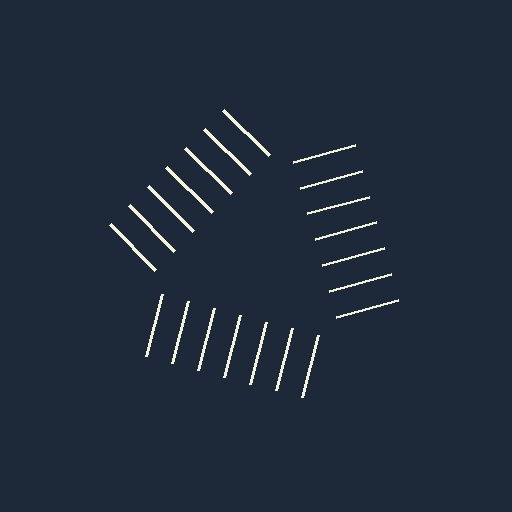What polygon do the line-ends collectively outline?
An illusory triangle — the line segments terminate on its edges but no continuous stroke is drawn.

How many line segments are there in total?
21 — 7 along each of the 3 edges.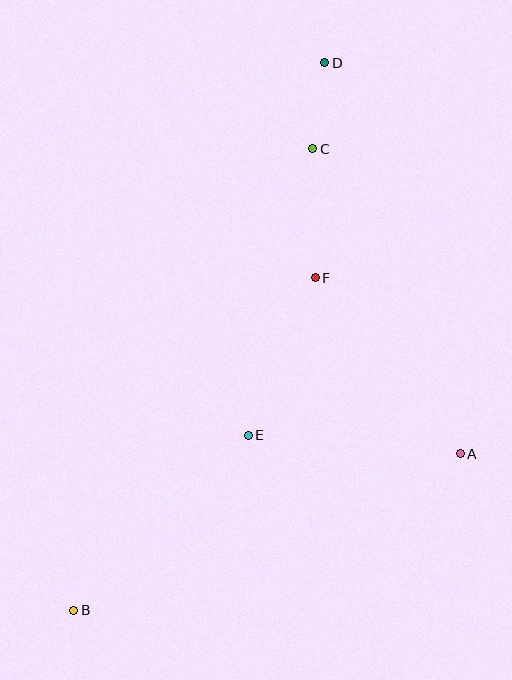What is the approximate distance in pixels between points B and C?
The distance between B and C is approximately 520 pixels.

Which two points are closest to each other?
Points C and D are closest to each other.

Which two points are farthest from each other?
Points B and D are farthest from each other.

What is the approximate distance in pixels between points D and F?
The distance between D and F is approximately 215 pixels.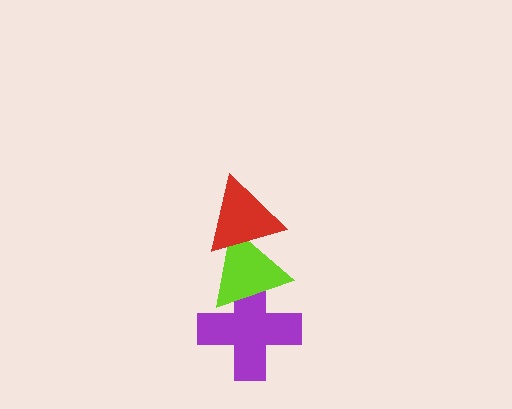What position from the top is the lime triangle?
The lime triangle is 2nd from the top.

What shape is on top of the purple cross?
The lime triangle is on top of the purple cross.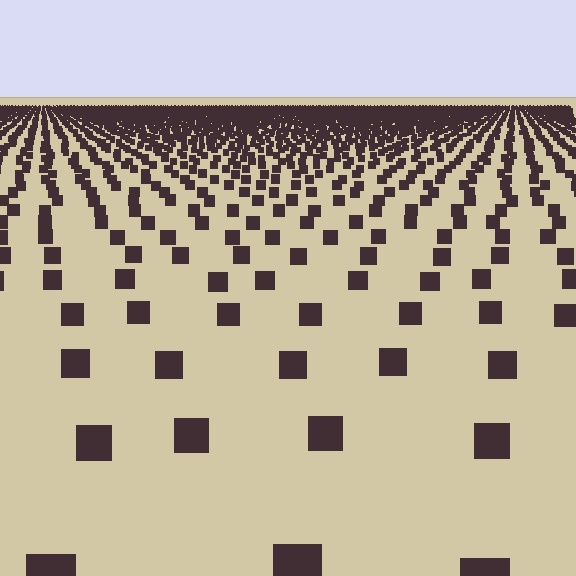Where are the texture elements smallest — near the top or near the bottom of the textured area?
Near the top.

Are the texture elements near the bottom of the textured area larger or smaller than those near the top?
Larger. Near the bottom, elements are closer to the viewer and appear at a bigger on-screen size.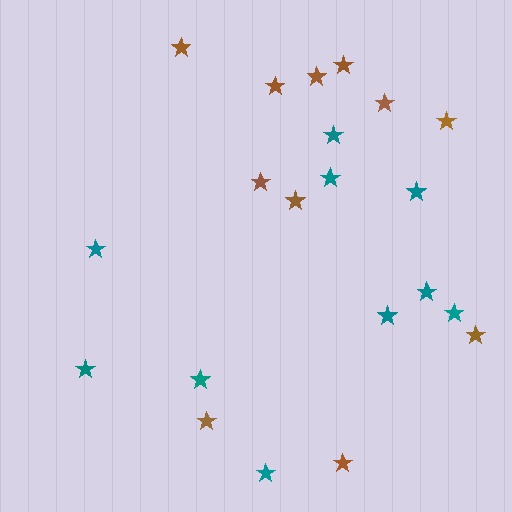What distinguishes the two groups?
There are 2 groups: one group of brown stars (11) and one group of teal stars (10).